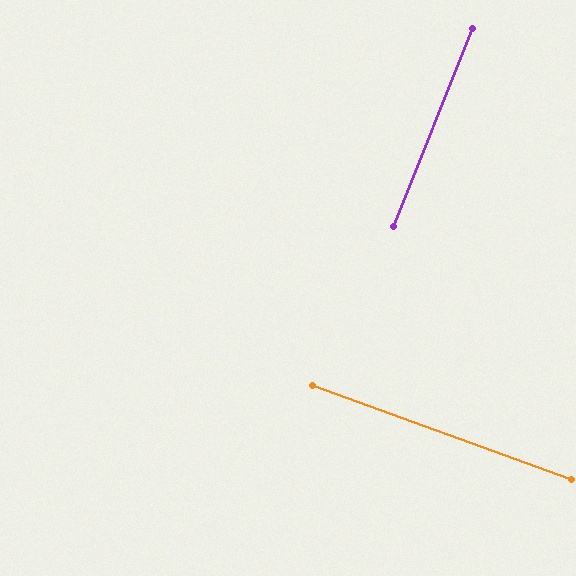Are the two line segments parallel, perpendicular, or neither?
Perpendicular — they meet at approximately 88°.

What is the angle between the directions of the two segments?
Approximately 88 degrees.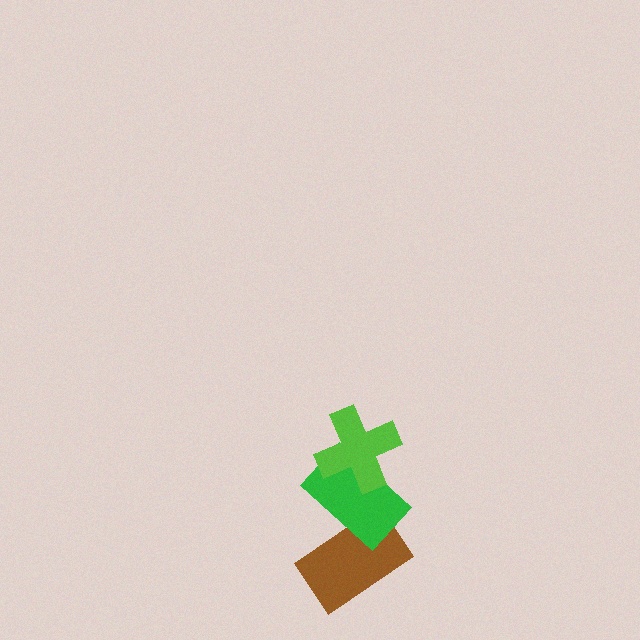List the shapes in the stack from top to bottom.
From top to bottom: the lime cross, the green rectangle, the brown rectangle.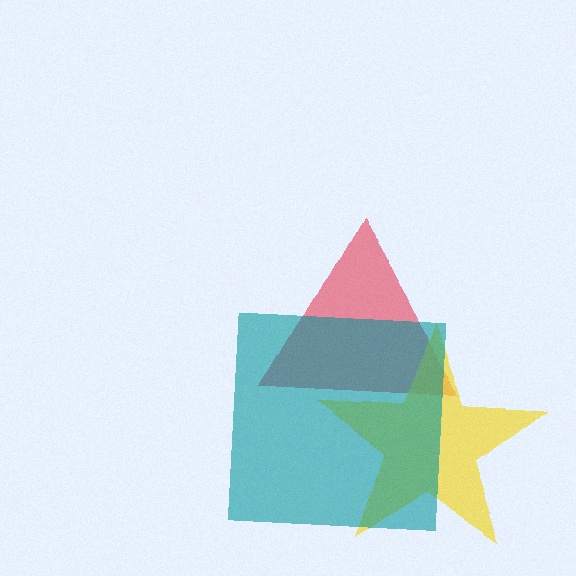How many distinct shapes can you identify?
There are 3 distinct shapes: a red triangle, a yellow star, a teal square.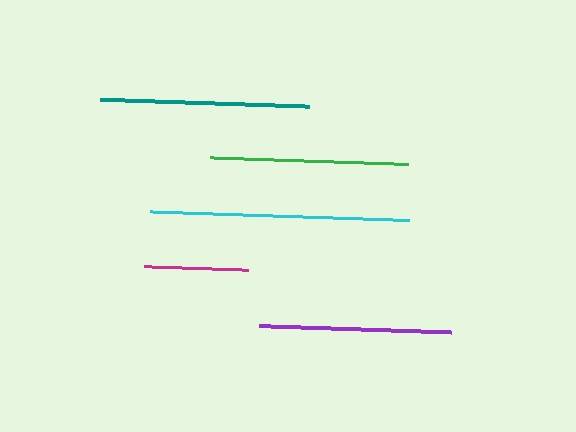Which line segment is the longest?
The cyan line is the longest at approximately 259 pixels.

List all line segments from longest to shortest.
From longest to shortest: cyan, teal, green, purple, magenta.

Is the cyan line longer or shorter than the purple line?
The cyan line is longer than the purple line.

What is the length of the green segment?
The green segment is approximately 198 pixels long.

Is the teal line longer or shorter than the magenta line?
The teal line is longer than the magenta line.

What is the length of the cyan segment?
The cyan segment is approximately 259 pixels long.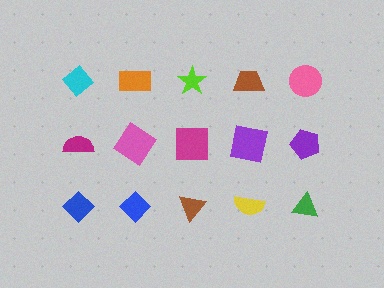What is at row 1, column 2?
An orange rectangle.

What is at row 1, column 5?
A pink circle.